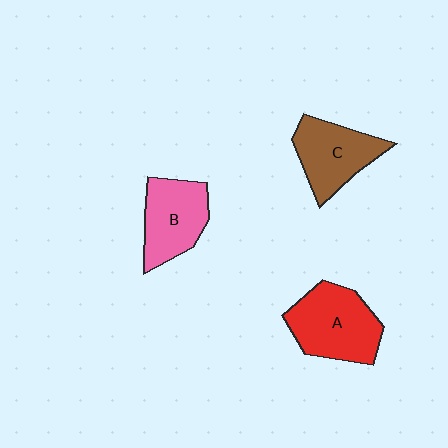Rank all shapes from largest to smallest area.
From largest to smallest: A (red), C (brown), B (pink).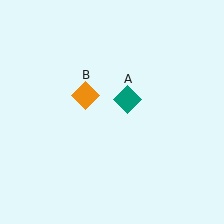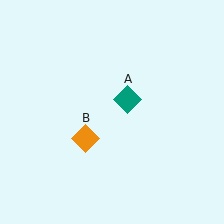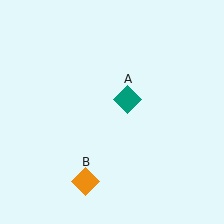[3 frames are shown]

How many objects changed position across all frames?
1 object changed position: orange diamond (object B).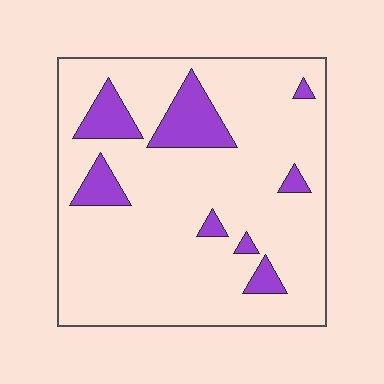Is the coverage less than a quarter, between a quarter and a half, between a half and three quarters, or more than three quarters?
Less than a quarter.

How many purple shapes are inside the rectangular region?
8.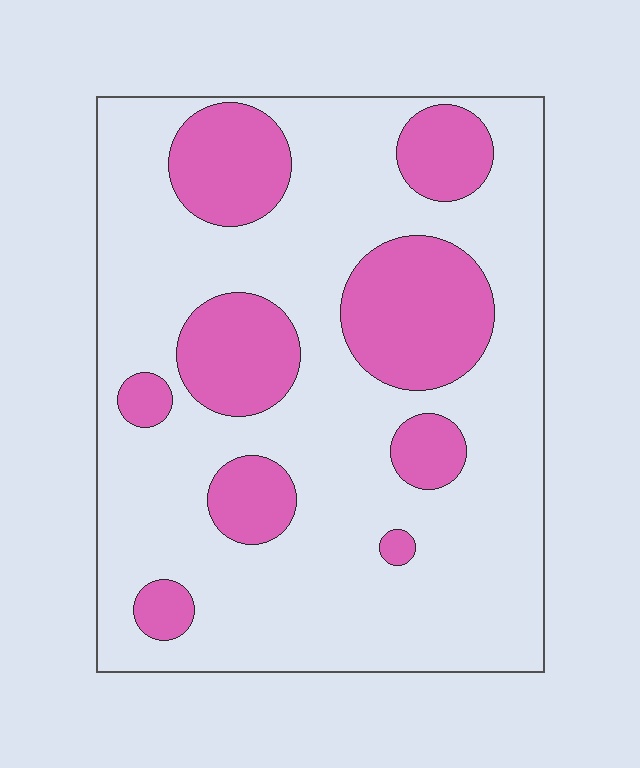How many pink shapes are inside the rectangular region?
9.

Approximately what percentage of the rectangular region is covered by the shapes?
Approximately 25%.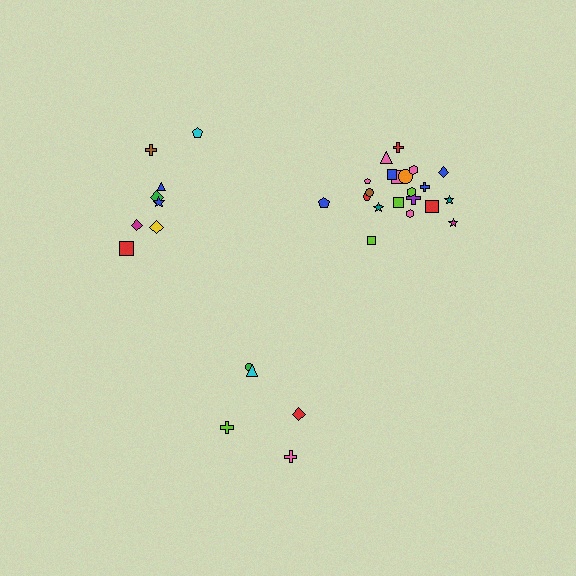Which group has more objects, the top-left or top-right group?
The top-right group.